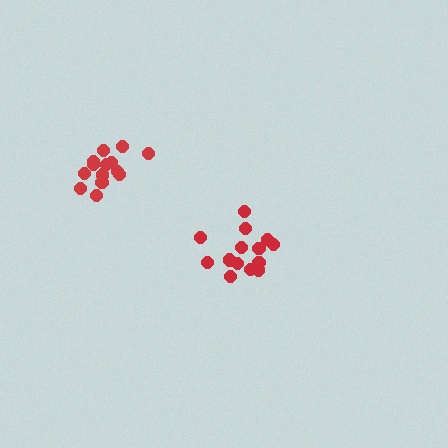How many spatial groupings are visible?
There are 2 spatial groupings.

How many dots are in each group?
Group 1: 14 dots, Group 2: 14 dots (28 total).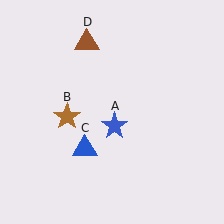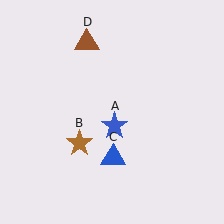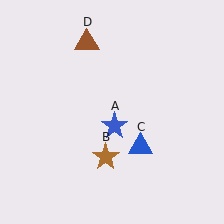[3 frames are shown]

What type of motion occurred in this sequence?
The brown star (object B), blue triangle (object C) rotated counterclockwise around the center of the scene.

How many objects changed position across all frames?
2 objects changed position: brown star (object B), blue triangle (object C).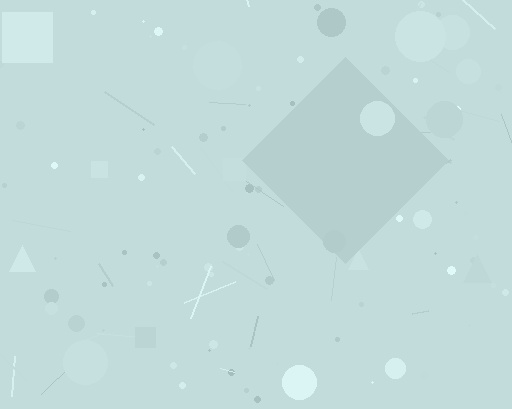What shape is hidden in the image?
A diamond is hidden in the image.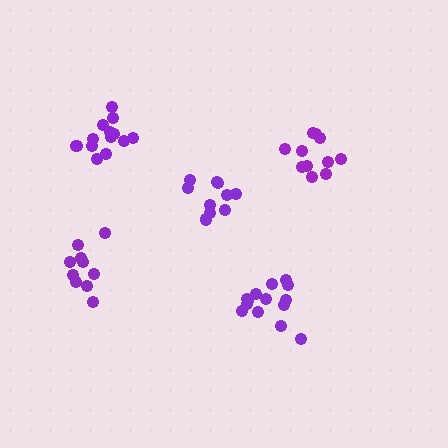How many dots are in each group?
Group 1: 10 dots, Group 2: 14 dots, Group 3: 10 dots, Group 4: 14 dots, Group 5: 11 dots (59 total).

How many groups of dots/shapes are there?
There are 5 groups.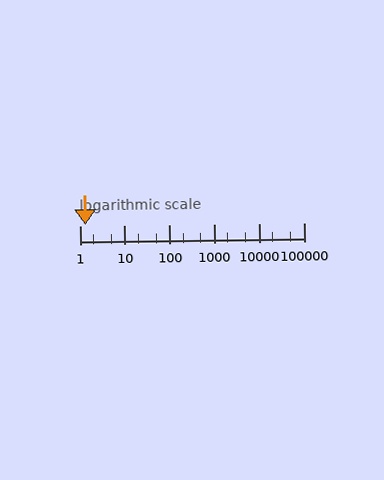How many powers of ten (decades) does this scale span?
The scale spans 5 decades, from 1 to 100000.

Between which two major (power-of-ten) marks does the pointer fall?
The pointer is between 1 and 10.